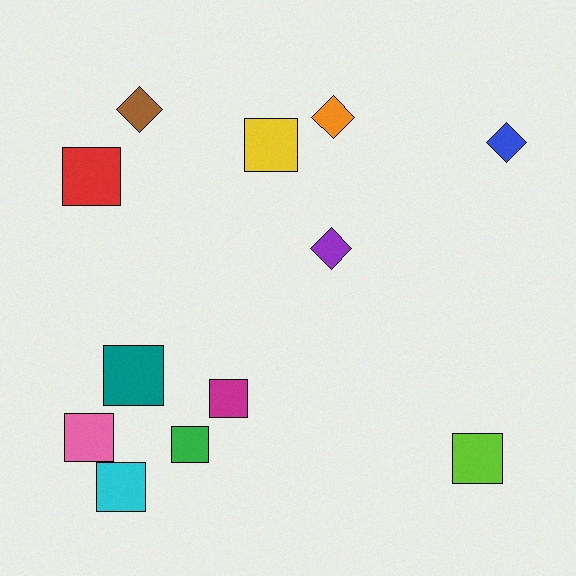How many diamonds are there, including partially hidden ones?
There are 4 diamonds.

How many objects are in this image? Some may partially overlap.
There are 12 objects.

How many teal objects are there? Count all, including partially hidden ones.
There is 1 teal object.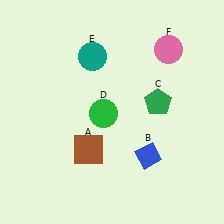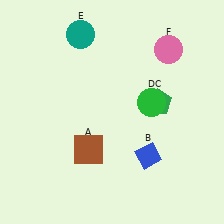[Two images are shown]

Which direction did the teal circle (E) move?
The teal circle (E) moved up.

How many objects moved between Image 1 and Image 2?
2 objects moved between the two images.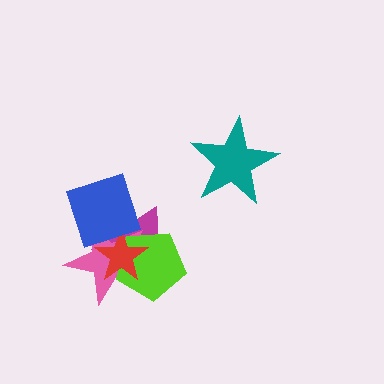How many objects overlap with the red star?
4 objects overlap with the red star.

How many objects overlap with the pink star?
4 objects overlap with the pink star.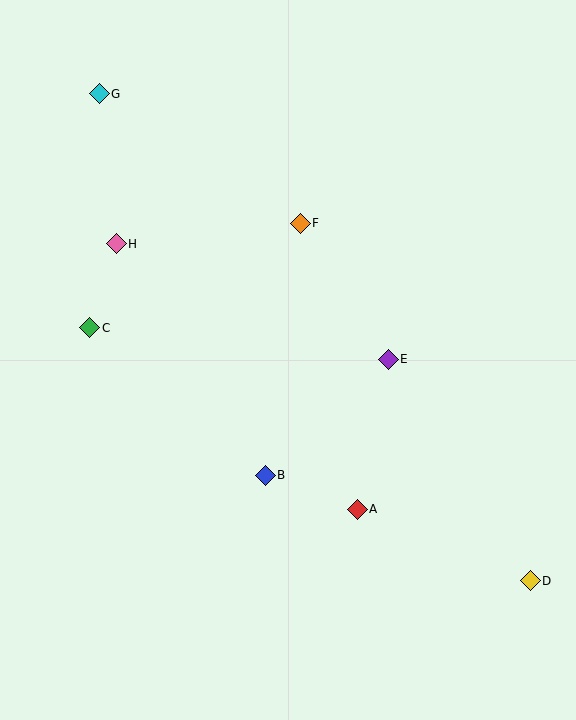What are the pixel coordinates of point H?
Point H is at (116, 244).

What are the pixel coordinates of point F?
Point F is at (300, 223).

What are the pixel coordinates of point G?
Point G is at (99, 94).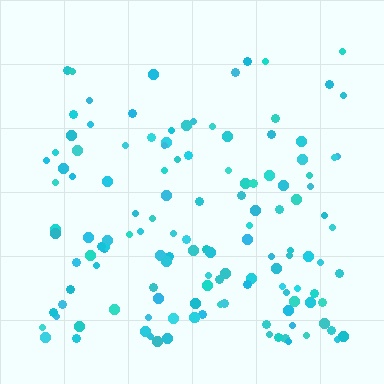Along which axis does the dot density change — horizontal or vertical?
Vertical.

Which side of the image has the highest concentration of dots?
The bottom.